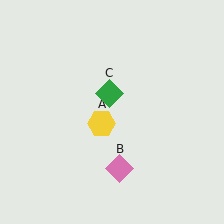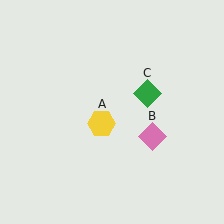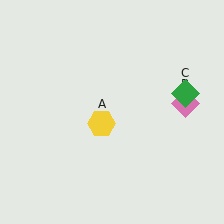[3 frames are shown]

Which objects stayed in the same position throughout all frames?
Yellow hexagon (object A) remained stationary.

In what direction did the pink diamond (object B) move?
The pink diamond (object B) moved up and to the right.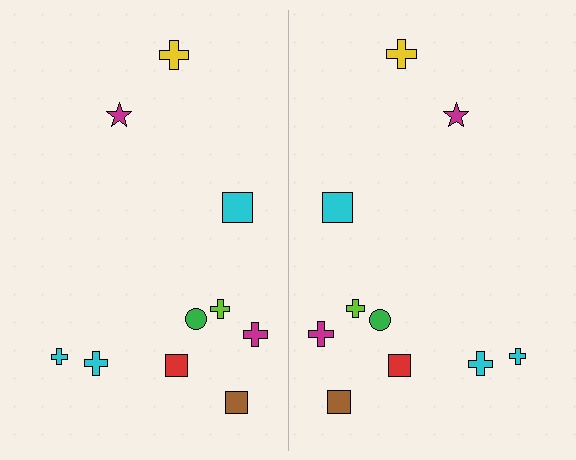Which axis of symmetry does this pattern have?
The pattern has a vertical axis of symmetry running through the center of the image.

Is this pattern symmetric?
Yes, this pattern has bilateral (reflection) symmetry.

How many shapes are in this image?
There are 20 shapes in this image.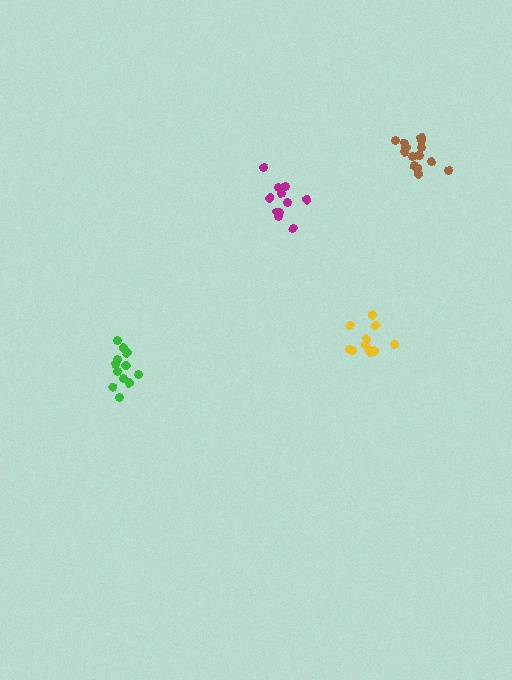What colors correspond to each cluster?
The clusters are colored: magenta, yellow, green, brown.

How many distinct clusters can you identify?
There are 4 distinct clusters.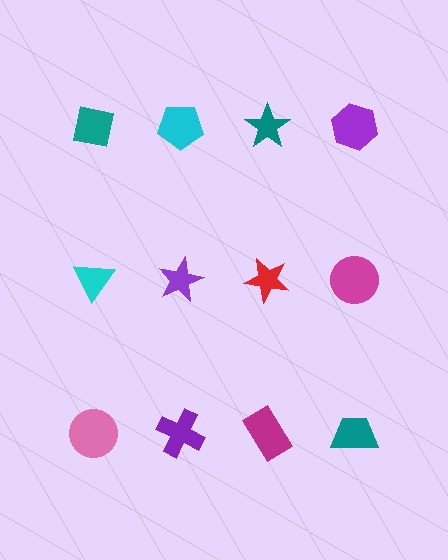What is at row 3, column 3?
A magenta rectangle.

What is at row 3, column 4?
A teal trapezoid.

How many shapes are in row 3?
4 shapes.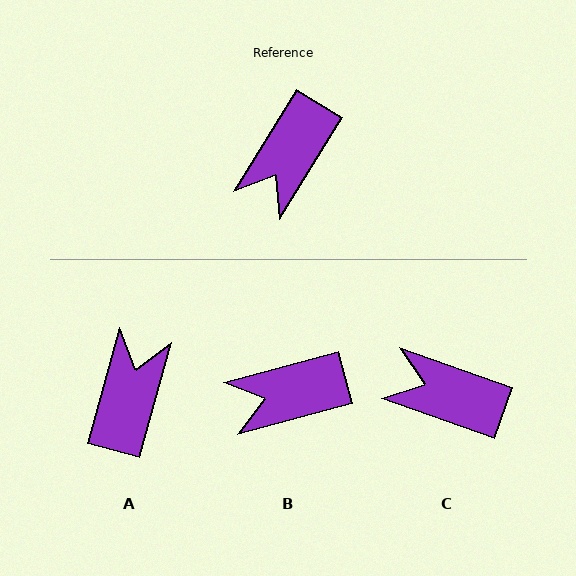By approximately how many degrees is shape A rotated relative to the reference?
Approximately 164 degrees clockwise.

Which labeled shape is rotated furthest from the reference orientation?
A, about 164 degrees away.